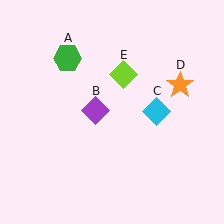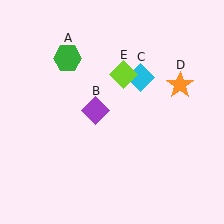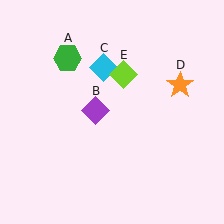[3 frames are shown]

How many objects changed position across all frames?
1 object changed position: cyan diamond (object C).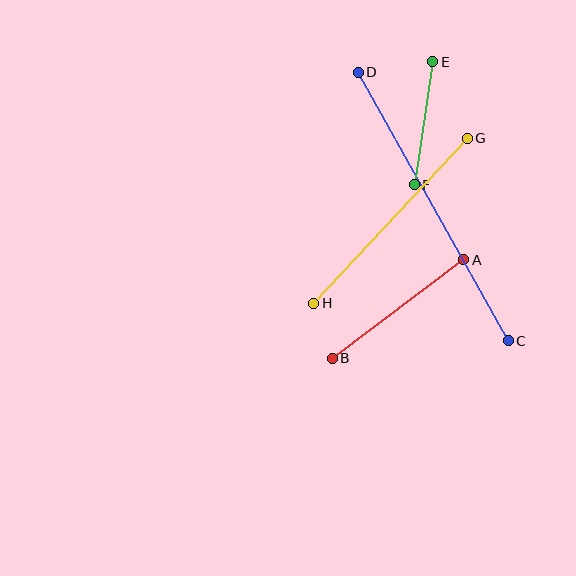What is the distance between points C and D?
The distance is approximately 308 pixels.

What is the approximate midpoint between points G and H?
The midpoint is at approximately (391, 221) pixels.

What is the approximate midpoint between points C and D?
The midpoint is at approximately (433, 207) pixels.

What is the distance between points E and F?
The distance is approximately 124 pixels.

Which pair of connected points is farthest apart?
Points C and D are farthest apart.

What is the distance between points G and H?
The distance is approximately 225 pixels.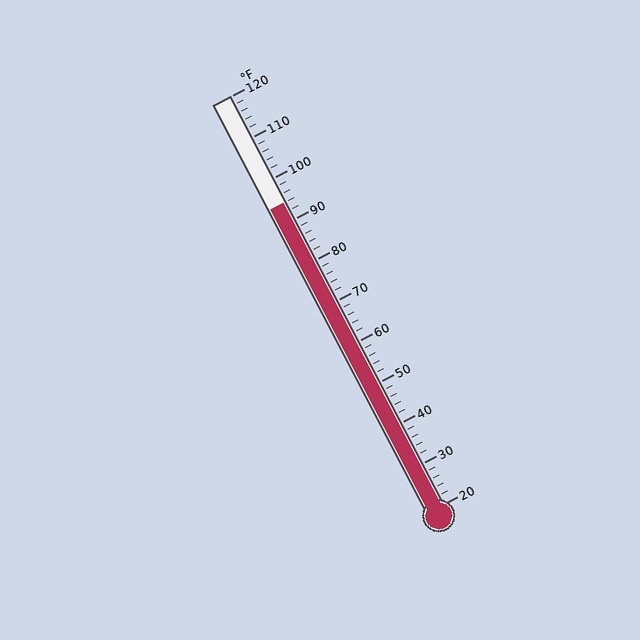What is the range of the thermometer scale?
The thermometer scale ranges from 20°F to 120°F.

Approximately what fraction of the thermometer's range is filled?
The thermometer is filled to approximately 75% of its range.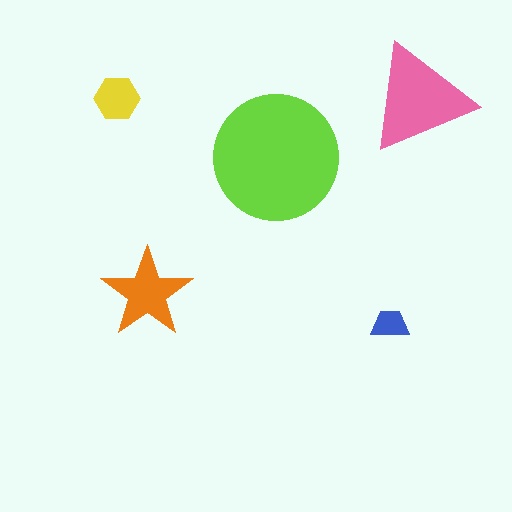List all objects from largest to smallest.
The lime circle, the pink triangle, the orange star, the yellow hexagon, the blue trapezoid.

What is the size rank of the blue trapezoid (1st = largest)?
5th.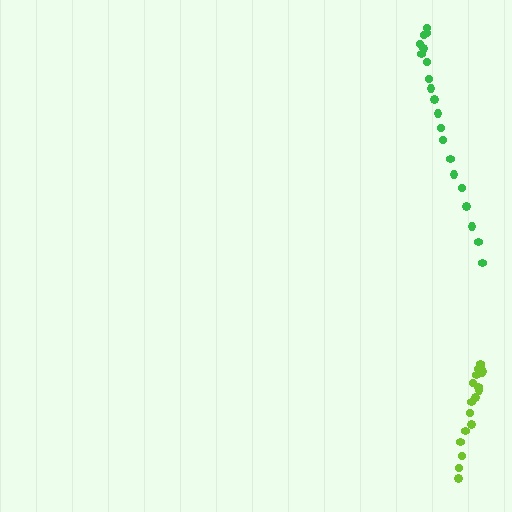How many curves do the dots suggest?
There are 2 distinct paths.